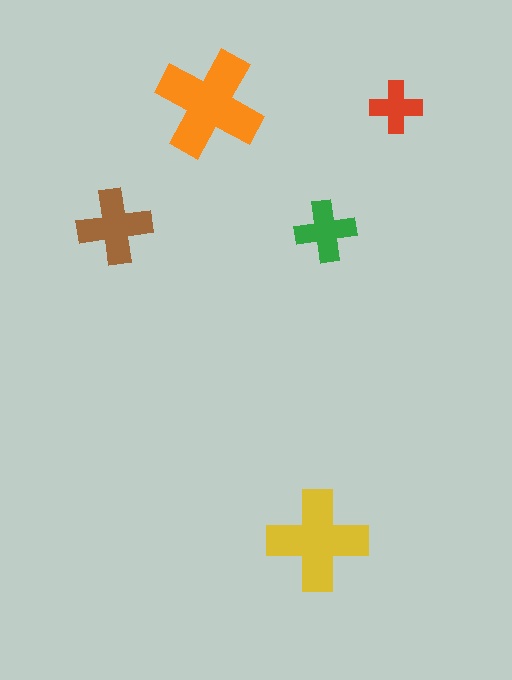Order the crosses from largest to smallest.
the orange one, the yellow one, the brown one, the green one, the red one.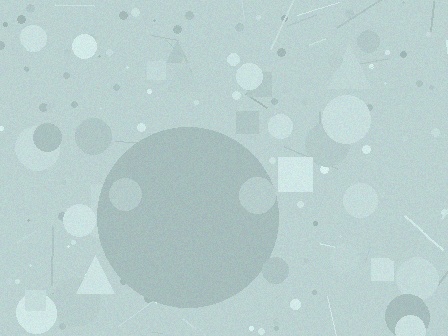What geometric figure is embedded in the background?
A circle is embedded in the background.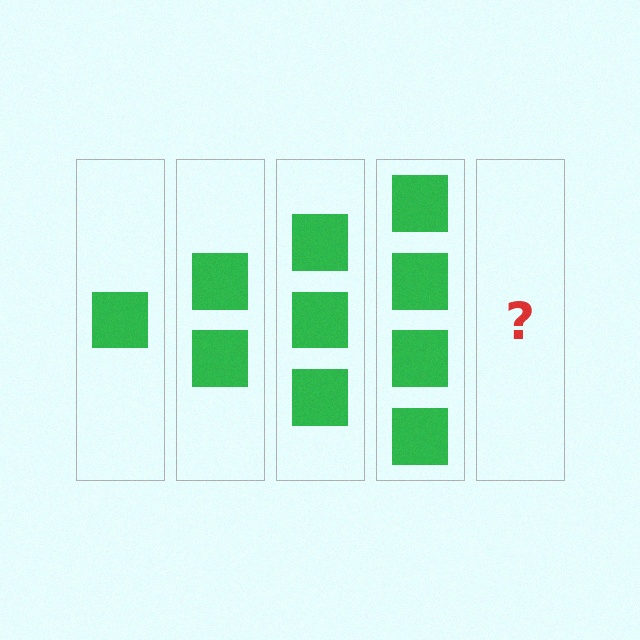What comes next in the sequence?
The next element should be 5 squares.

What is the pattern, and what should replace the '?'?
The pattern is that each step adds one more square. The '?' should be 5 squares.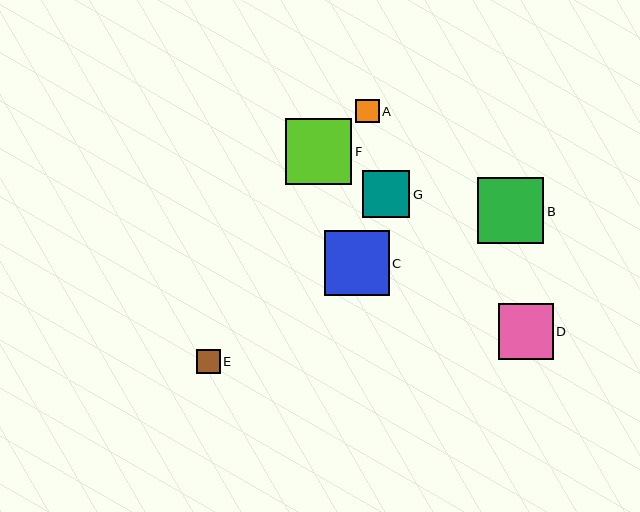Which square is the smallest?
Square A is the smallest with a size of approximately 24 pixels.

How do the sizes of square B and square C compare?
Square B and square C are approximately the same size.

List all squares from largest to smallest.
From largest to smallest: F, B, C, D, G, E, A.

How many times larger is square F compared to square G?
Square F is approximately 1.4 times the size of square G.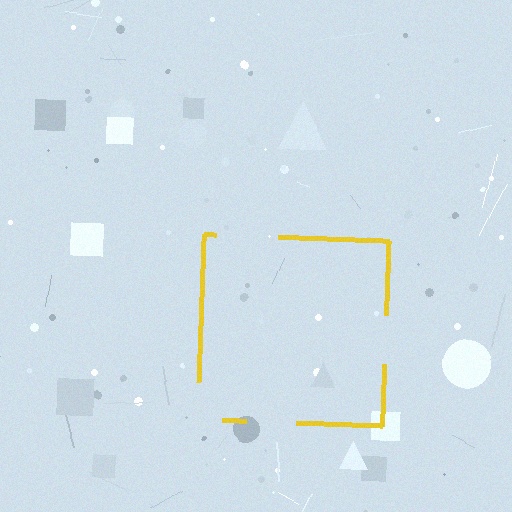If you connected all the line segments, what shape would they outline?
They would outline a square.